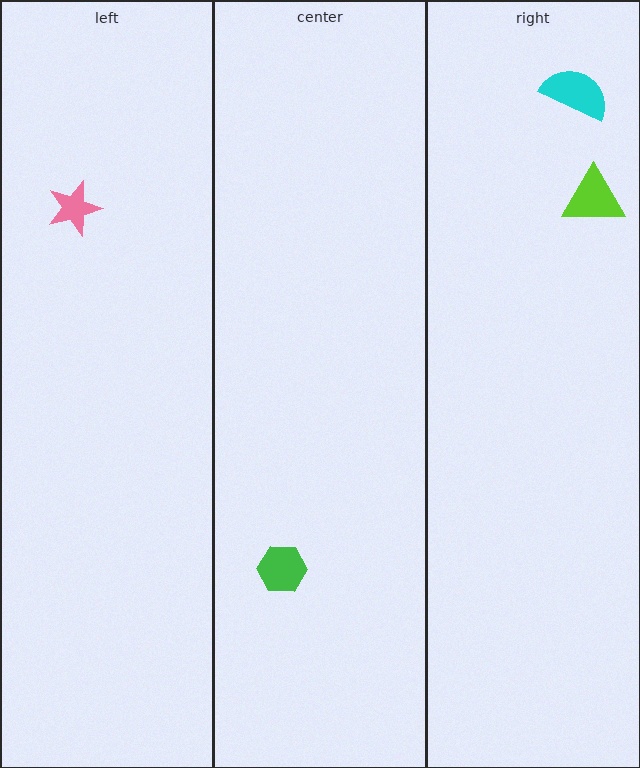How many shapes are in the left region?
1.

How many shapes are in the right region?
2.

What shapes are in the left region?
The pink star.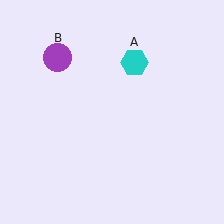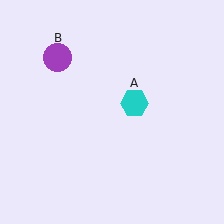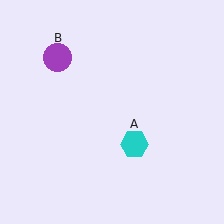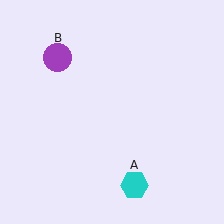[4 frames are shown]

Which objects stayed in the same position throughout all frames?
Purple circle (object B) remained stationary.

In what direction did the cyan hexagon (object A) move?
The cyan hexagon (object A) moved down.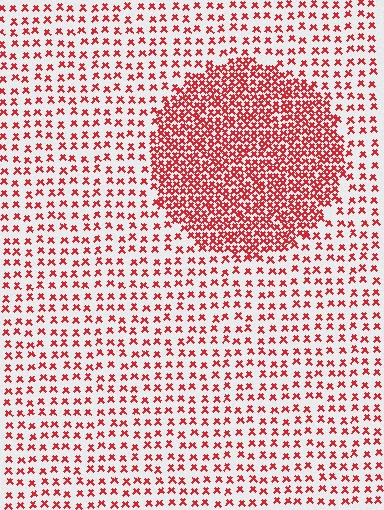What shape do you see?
I see a circle.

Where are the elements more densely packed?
The elements are more densely packed inside the circle boundary.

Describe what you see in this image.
The image contains small red elements arranged at two different densities. A circle-shaped region is visible where the elements are more densely packed than the surrounding area.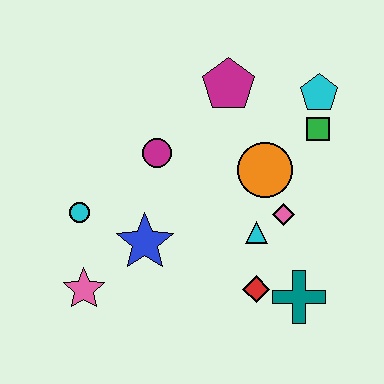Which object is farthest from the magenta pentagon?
The pink star is farthest from the magenta pentagon.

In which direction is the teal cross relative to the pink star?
The teal cross is to the right of the pink star.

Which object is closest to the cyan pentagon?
The green square is closest to the cyan pentagon.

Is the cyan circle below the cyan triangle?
No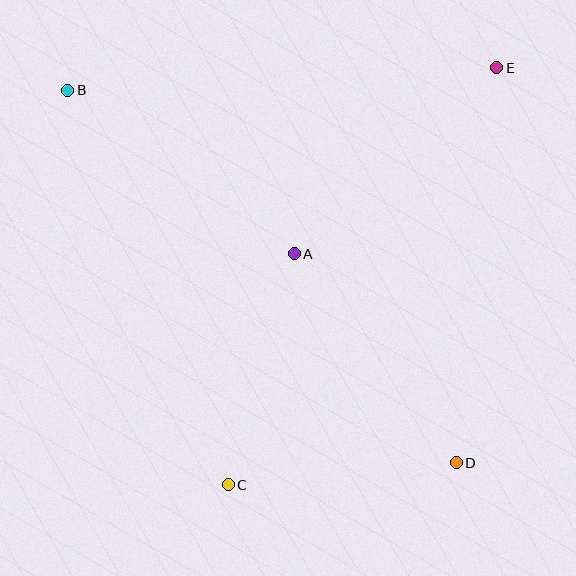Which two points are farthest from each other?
Points B and D are farthest from each other.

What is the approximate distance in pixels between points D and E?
The distance between D and E is approximately 397 pixels.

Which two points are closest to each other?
Points C and D are closest to each other.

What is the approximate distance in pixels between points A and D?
The distance between A and D is approximately 265 pixels.